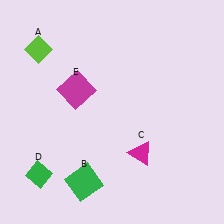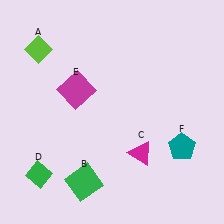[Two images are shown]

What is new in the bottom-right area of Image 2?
A teal pentagon (F) was added in the bottom-right area of Image 2.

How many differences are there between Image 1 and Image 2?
There is 1 difference between the two images.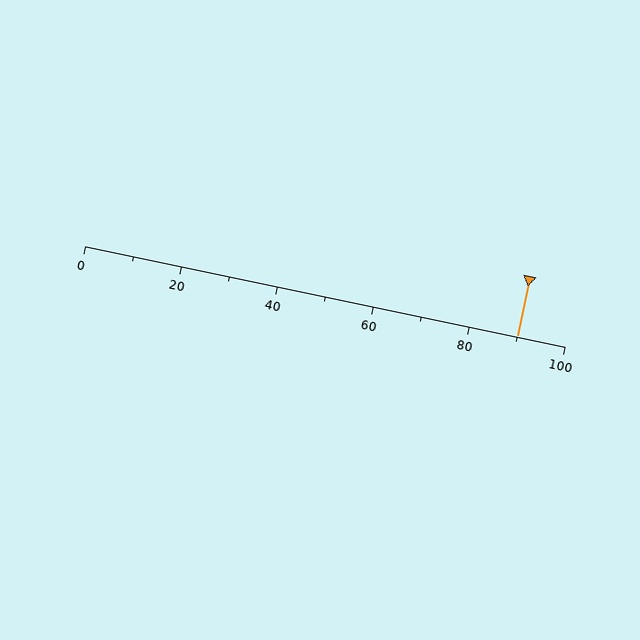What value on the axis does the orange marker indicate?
The marker indicates approximately 90.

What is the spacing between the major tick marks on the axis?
The major ticks are spaced 20 apart.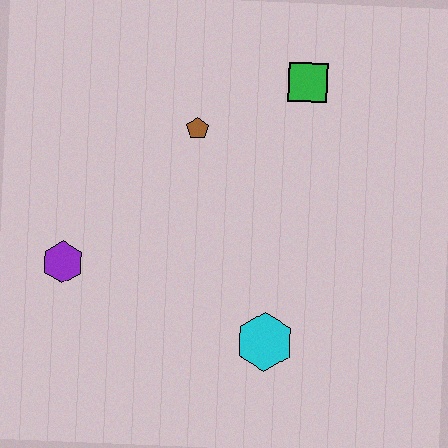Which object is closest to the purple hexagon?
The brown pentagon is closest to the purple hexagon.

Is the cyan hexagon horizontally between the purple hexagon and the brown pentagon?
No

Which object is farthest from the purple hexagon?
The green square is farthest from the purple hexagon.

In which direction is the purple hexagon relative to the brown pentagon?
The purple hexagon is below the brown pentagon.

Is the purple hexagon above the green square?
No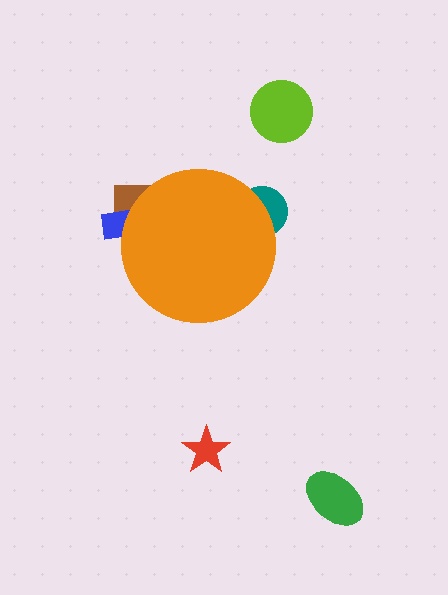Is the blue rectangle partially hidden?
Yes, the blue rectangle is partially hidden behind the orange circle.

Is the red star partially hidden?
No, the red star is fully visible.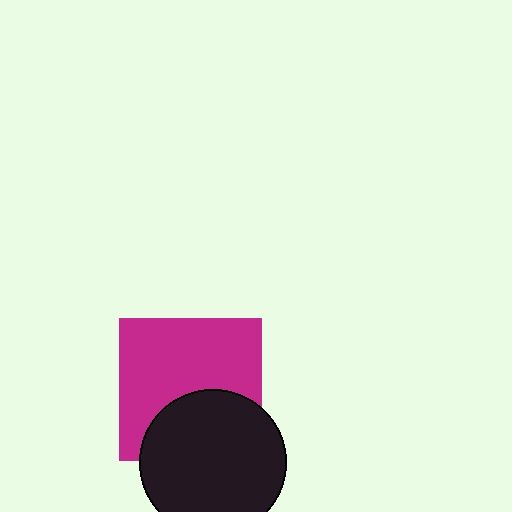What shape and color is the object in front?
The object in front is a black circle.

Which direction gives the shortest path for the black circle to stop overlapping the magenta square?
Moving down gives the shortest separation.